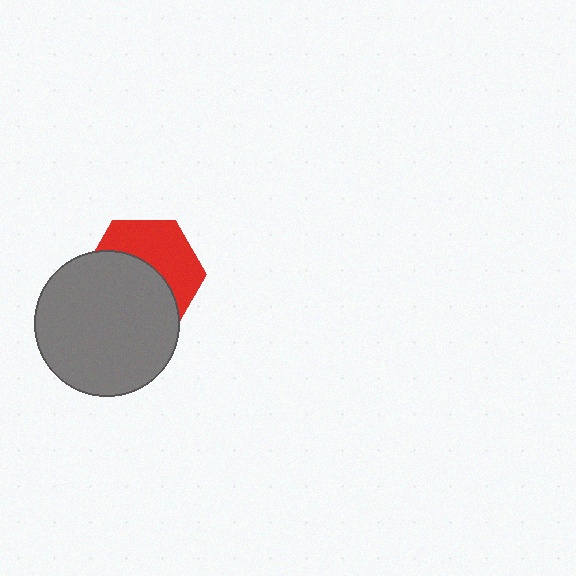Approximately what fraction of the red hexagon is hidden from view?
Roughly 54% of the red hexagon is hidden behind the gray circle.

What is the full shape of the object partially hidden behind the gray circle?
The partially hidden object is a red hexagon.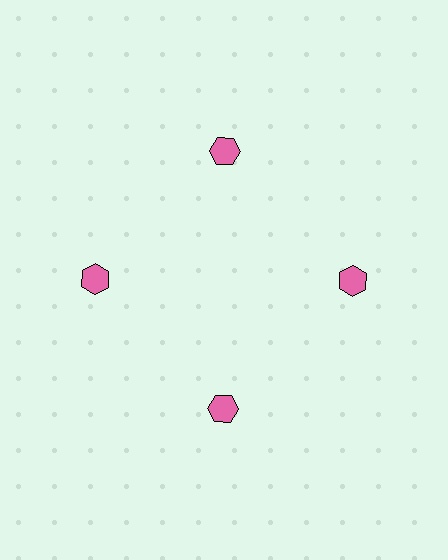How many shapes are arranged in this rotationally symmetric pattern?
There are 4 shapes, arranged in 4 groups of 1.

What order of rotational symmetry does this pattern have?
This pattern has 4-fold rotational symmetry.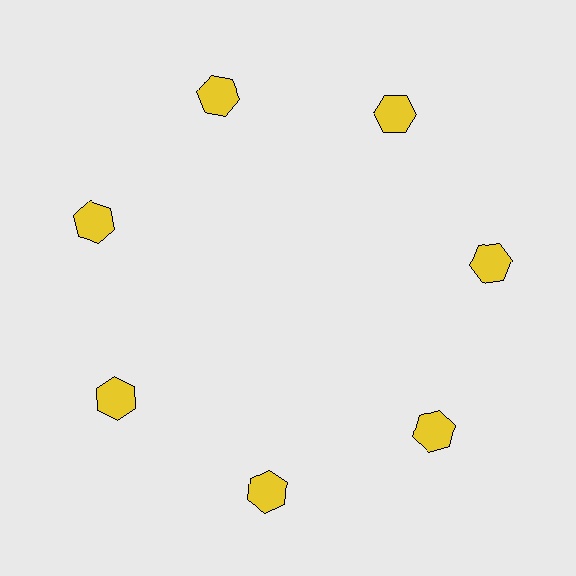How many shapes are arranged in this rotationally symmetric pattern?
There are 7 shapes, arranged in 7 groups of 1.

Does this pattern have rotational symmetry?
Yes, this pattern has 7-fold rotational symmetry. It looks the same after rotating 51 degrees around the center.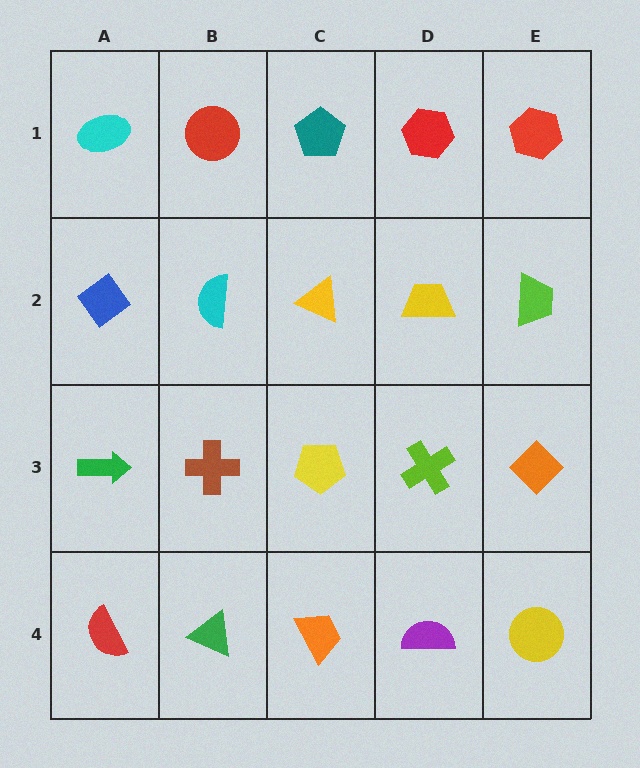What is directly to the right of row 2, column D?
A lime trapezoid.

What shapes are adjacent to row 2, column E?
A red hexagon (row 1, column E), an orange diamond (row 3, column E), a yellow trapezoid (row 2, column D).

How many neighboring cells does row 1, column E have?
2.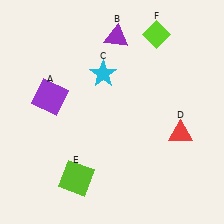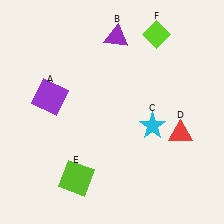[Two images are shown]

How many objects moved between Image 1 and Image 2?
1 object moved between the two images.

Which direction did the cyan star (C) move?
The cyan star (C) moved down.